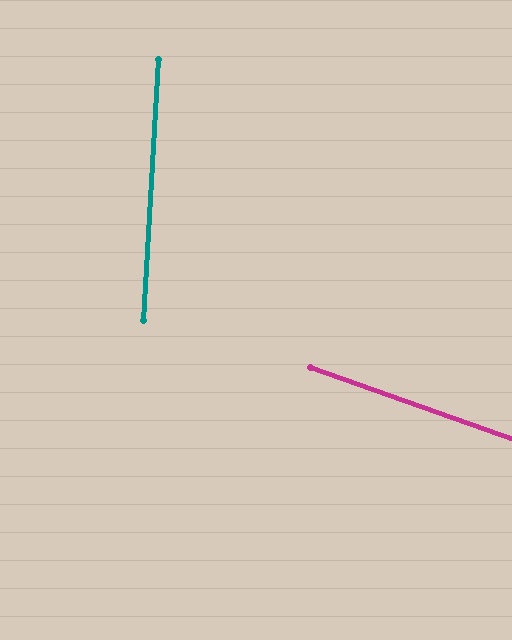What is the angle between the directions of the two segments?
Approximately 74 degrees.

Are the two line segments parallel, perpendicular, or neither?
Neither parallel nor perpendicular — they differ by about 74°.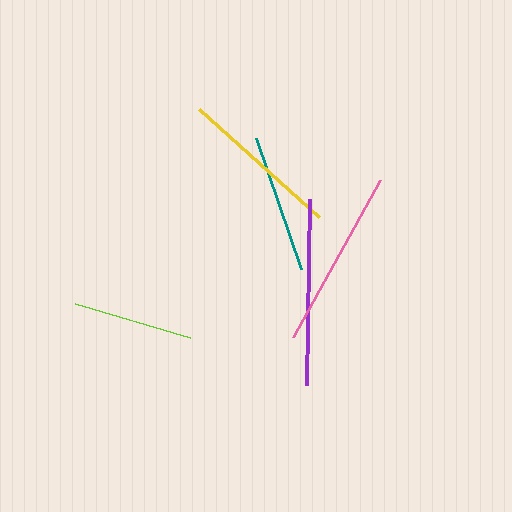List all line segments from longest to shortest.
From longest to shortest: purple, pink, yellow, teal, lime.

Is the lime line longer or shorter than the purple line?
The purple line is longer than the lime line.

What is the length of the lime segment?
The lime segment is approximately 120 pixels long.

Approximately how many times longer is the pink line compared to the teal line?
The pink line is approximately 1.3 times the length of the teal line.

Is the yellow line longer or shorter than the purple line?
The purple line is longer than the yellow line.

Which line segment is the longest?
The purple line is the longest at approximately 186 pixels.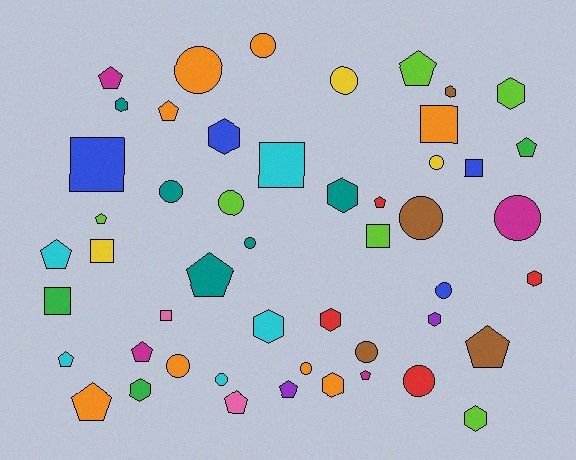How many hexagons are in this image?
There are 12 hexagons.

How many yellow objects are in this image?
There are 3 yellow objects.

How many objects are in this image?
There are 50 objects.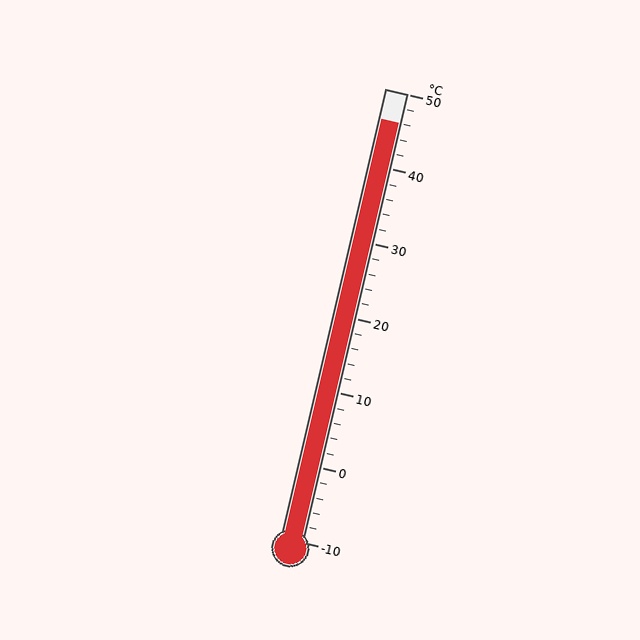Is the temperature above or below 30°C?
The temperature is above 30°C.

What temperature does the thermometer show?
The thermometer shows approximately 46°C.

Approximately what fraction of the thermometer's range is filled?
The thermometer is filled to approximately 95% of its range.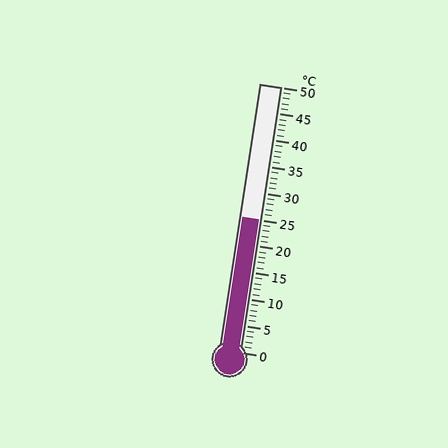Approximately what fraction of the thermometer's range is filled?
The thermometer is filled to approximately 50% of its range.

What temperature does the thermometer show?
The thermometer shows approximately 25°C.